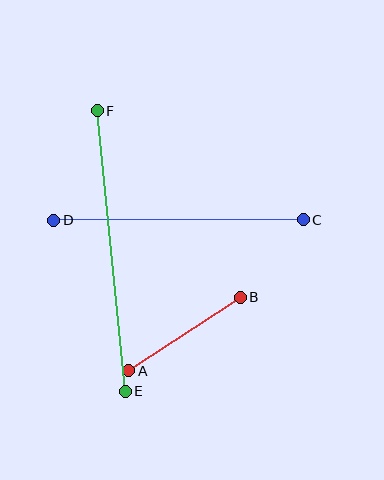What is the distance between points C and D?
The distance is approximately 250 pixels.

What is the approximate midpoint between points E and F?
The midpoint is at approximately (111, 251) pixels.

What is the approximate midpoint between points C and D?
The midpoint is at approximately (179, 220) pixels.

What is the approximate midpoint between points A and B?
The midpoint is at approximately (185, 334) pixels.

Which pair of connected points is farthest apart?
Points E and F are farthest apart.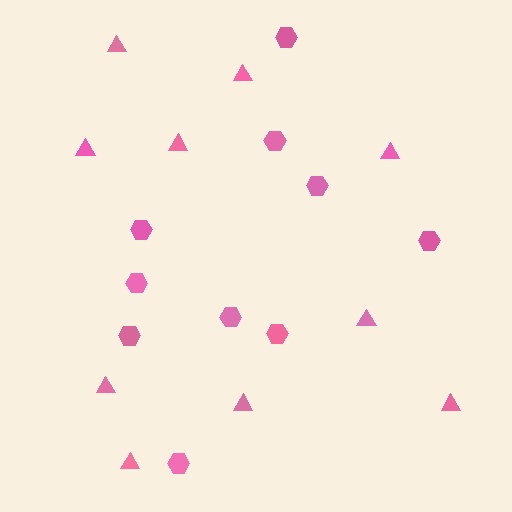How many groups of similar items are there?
There are 2 groups: one group of triangles (10) and one group of hexagons (10).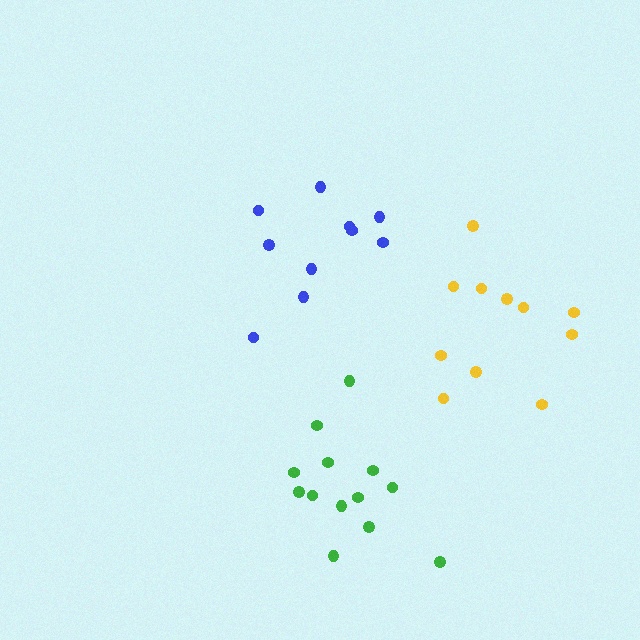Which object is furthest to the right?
The yellow cluster is rightmost.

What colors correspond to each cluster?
The clusters are colored: green, blue, yellow.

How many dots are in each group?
Group 1: 13 dots, Group 2: 10 dots, Group 3: 11 dots (34 total).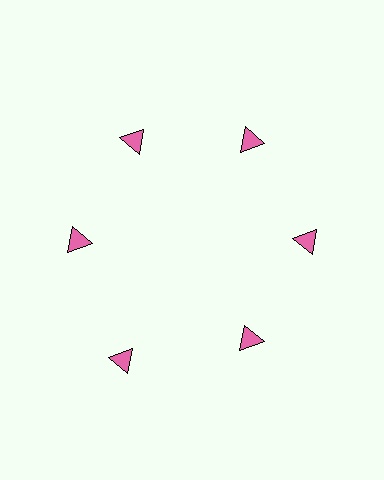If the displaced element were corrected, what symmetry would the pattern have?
It would have 6-fold rotational symmetry — the pattern would map onto itself every 60 degrees.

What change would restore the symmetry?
The symmetry would be restored by moving it inward, back onto the ring so that all 6 triangles sit at equal angles and equal distance from the center.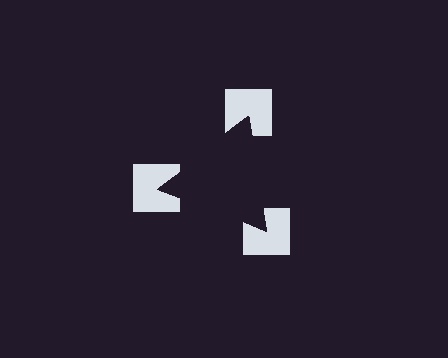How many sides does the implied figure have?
3 sides.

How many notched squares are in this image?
There are 3 — one at each vertex of the illusory triangle.